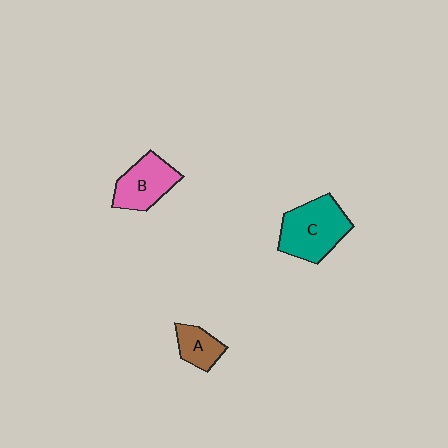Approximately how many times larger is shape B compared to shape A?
Approximately 1.6 times.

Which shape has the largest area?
Shape C (teal).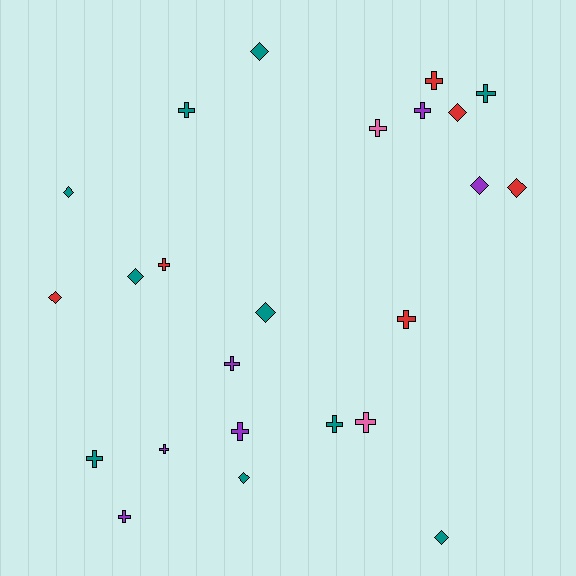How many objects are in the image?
There are 24 objects.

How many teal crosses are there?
There are 4 teal crosses.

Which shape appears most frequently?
Cross, with 14 objects.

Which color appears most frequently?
Teal, with 10 objects.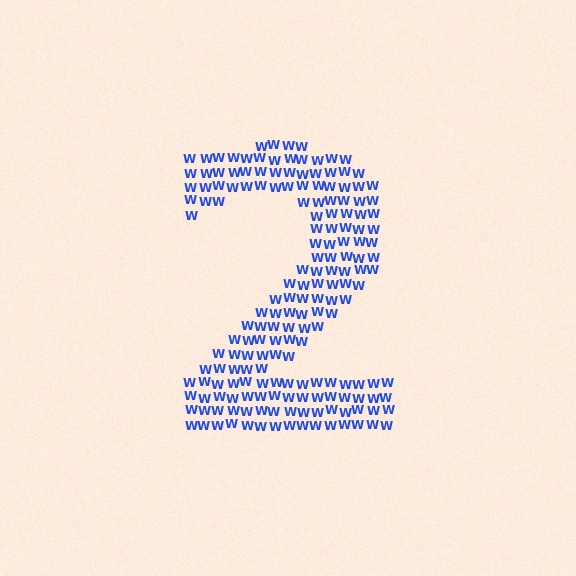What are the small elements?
The small elements are letter W's.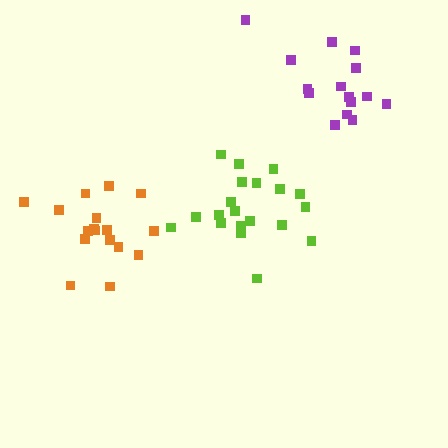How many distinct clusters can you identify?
There are 3 distinct clusters.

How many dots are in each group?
Group 1: 20 dots, Group 2: 15 dots, Group 3: 17 dots (52 total).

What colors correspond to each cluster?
The clusters are colored: lime, purple, orange.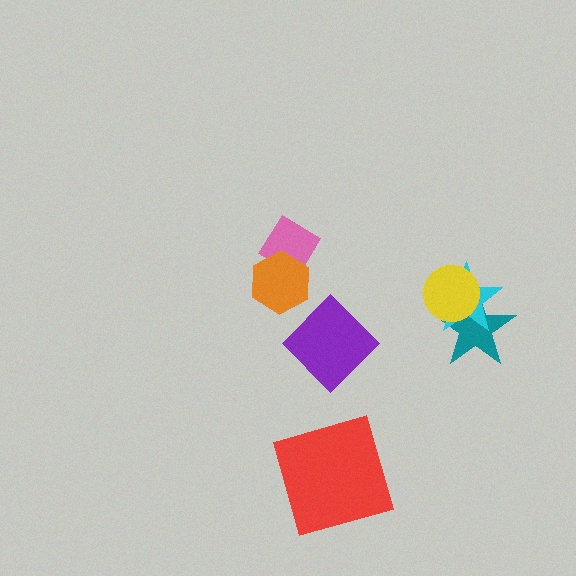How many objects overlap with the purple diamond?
0 objects overlap with the purple diamond.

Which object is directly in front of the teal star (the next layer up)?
The cyan star is directly in front of the teal star.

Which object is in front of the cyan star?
The yellow circle is in front of the cyan star.